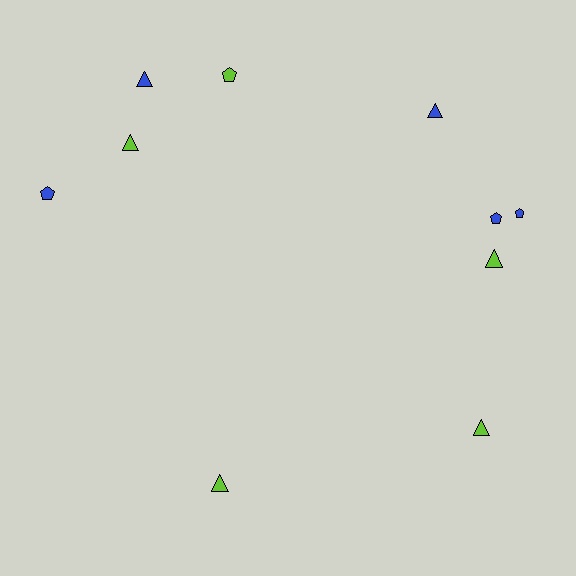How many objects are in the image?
There are 10 objects.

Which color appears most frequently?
Blue, with 5 objects.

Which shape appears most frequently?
Triangle, with 6 objects.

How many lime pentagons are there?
There is 1 lime pentagon.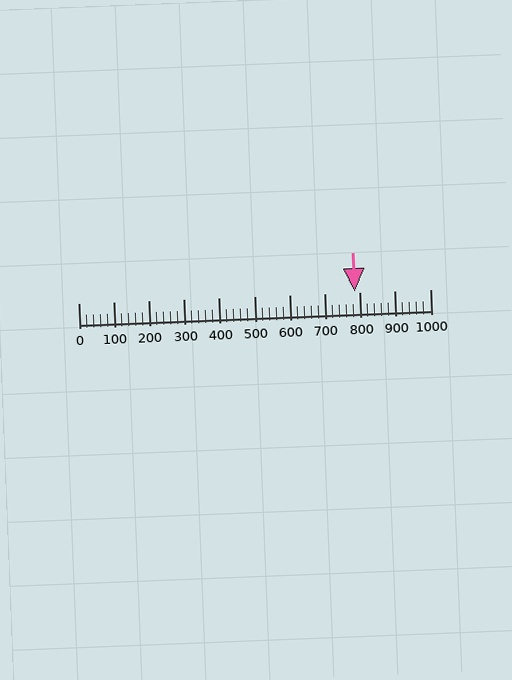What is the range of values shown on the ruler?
The ruler shows values from 0 to 1000.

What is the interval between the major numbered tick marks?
The major tick marks are spaced 100 units apart.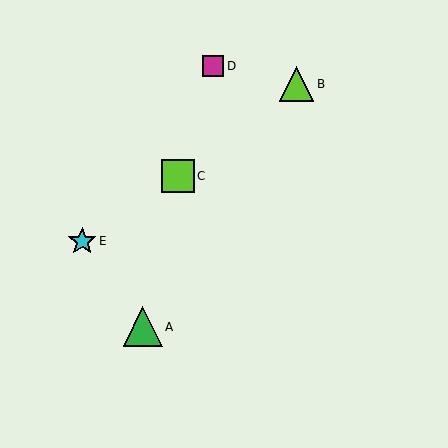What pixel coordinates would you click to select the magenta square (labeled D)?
Click at (213, 66) to select the magenta square D.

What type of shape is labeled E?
Shape E is a cyan star.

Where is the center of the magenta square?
The center of the magenta square is at (213, 66).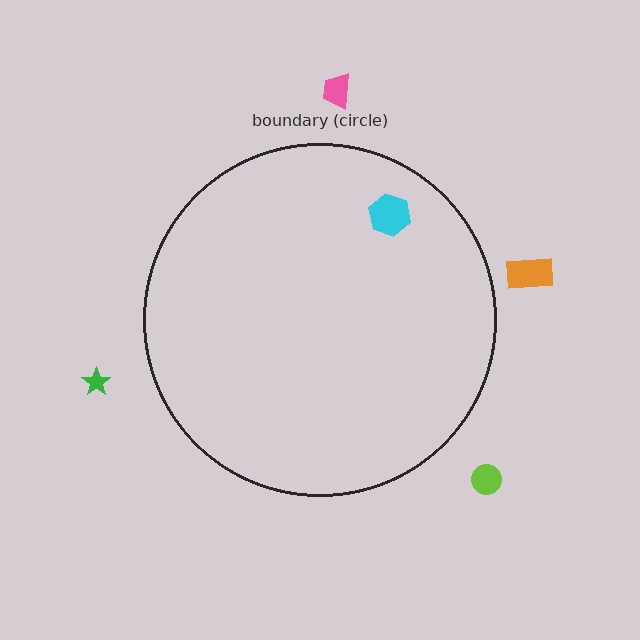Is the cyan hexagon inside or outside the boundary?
Inside.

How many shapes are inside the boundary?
1 inside, 4 outside.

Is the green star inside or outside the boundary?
Outside.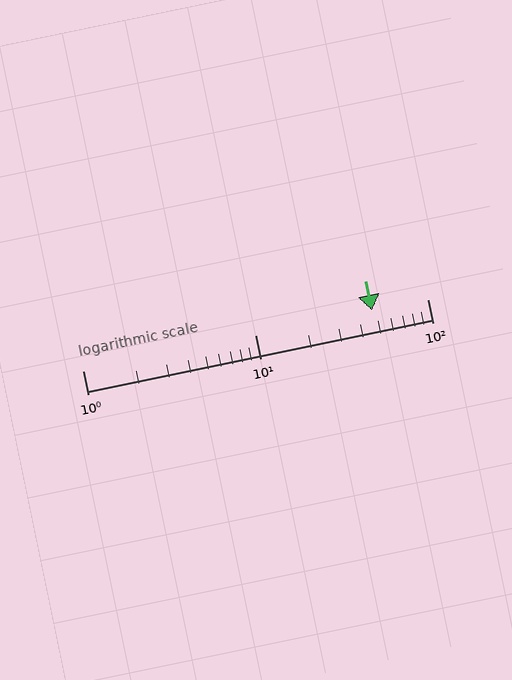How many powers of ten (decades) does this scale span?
The scale spans 2 decades, from 1 to 100.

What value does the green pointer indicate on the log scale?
The pointer indicates approximately 48.